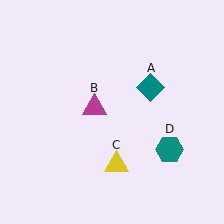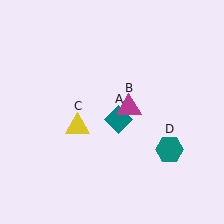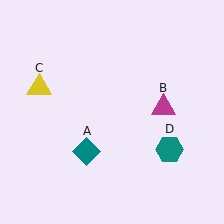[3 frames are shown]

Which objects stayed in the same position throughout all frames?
Teal hexagon (object D) remained stationary.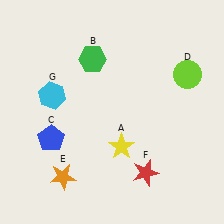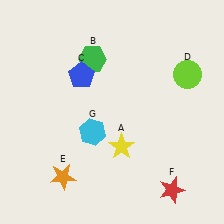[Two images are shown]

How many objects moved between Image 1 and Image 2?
3 objects moved between the two images.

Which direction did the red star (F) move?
The red star (F) moved right.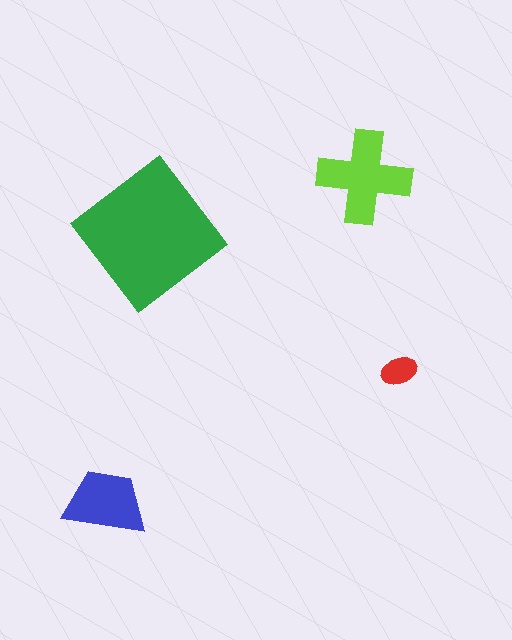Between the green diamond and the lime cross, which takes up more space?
The green diamond.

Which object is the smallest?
The red ellipse.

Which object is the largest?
The green diamond.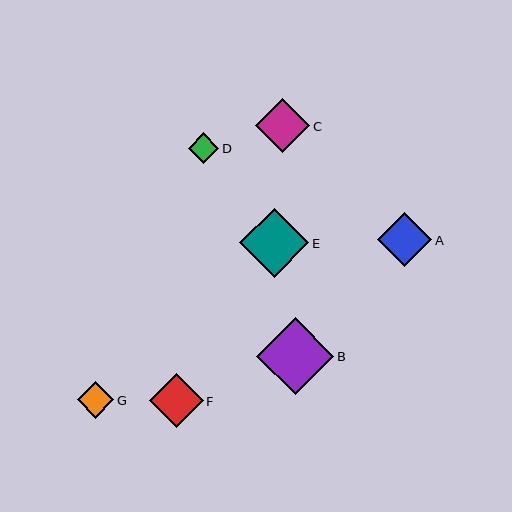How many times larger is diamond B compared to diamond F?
Diamond B is approximately 1.4 times the size of diamond F.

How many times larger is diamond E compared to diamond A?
Diamond E is approximately 1.3 times the size of diamond A.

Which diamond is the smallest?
Diamond D is the smallest with a size of approximately 30 pixels.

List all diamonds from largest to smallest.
From largest to smallest: B, E, A, F, C, G, D.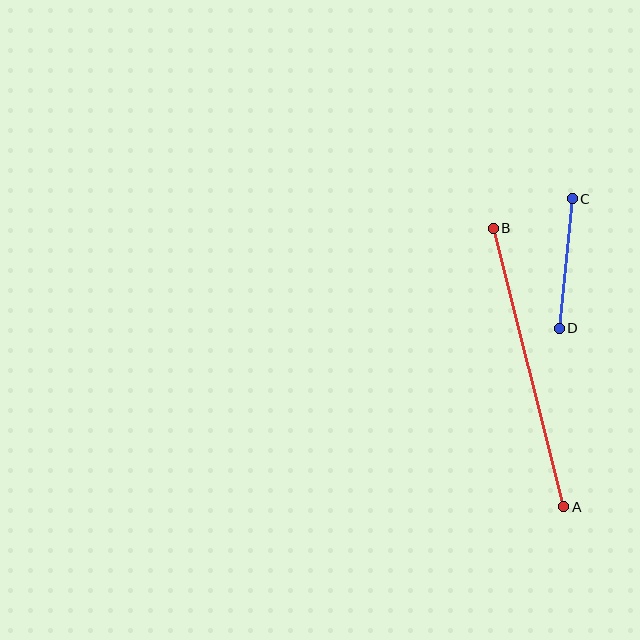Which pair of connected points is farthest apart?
Points A and B are farthest apart.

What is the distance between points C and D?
The distance is approximately 130 pixels.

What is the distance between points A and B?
The distance is approximately 287 pixels.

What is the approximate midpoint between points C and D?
The midpoint is at approximately (566, 264) pixels.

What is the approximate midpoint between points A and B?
The midpoint is at approximately (528, 367) pixels.